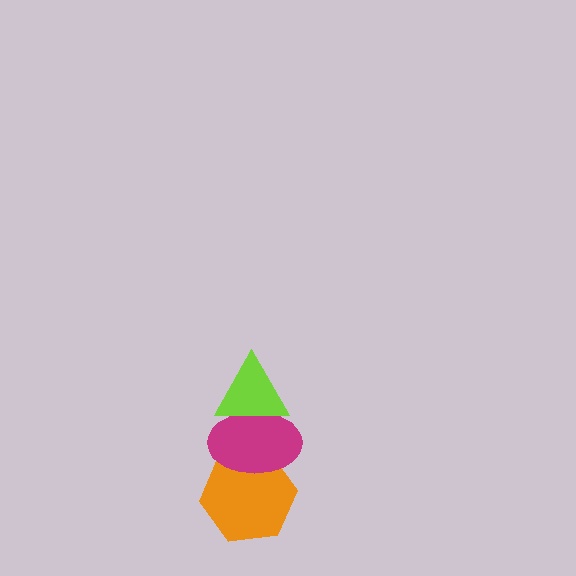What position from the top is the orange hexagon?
The orange hexagon is 3rd from the top.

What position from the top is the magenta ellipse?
The magenta ellipse is 2nd from the top.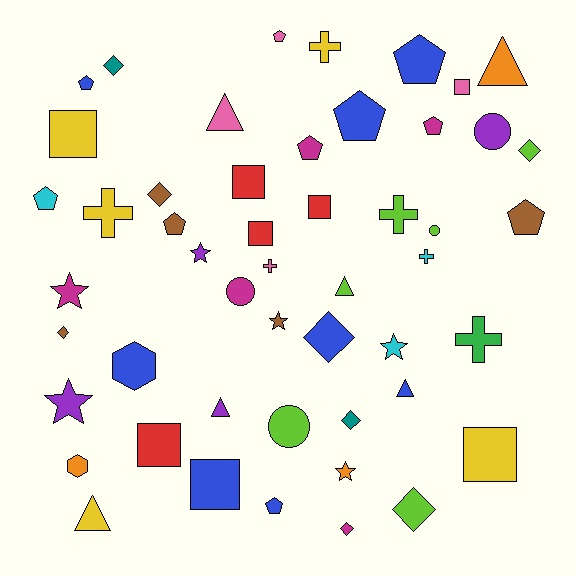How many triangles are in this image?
There are 6 triangles.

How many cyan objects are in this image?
There are 3 cyan objects.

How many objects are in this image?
There are 50 objects.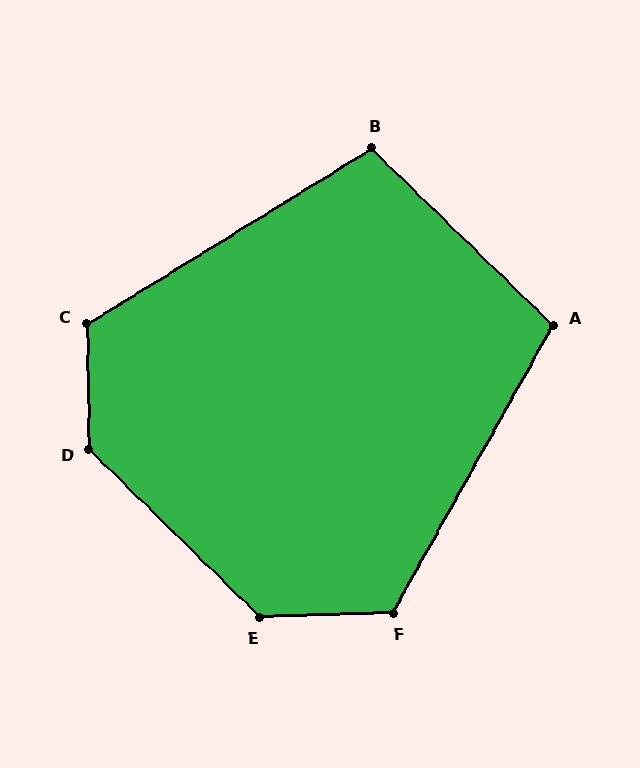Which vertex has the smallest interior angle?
B, at approximately 104 degrees.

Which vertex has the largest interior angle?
D, at approximately 135 degrees.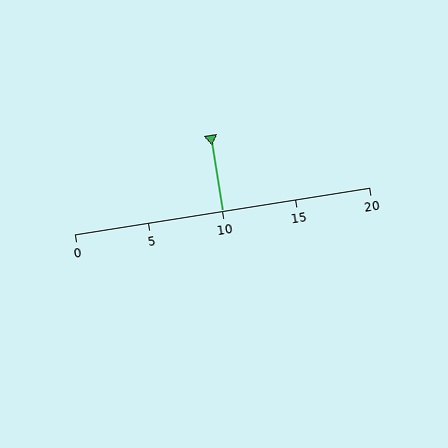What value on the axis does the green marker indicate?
The marker indicates approximately 10.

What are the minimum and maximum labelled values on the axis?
The axis runs from 0 to 20.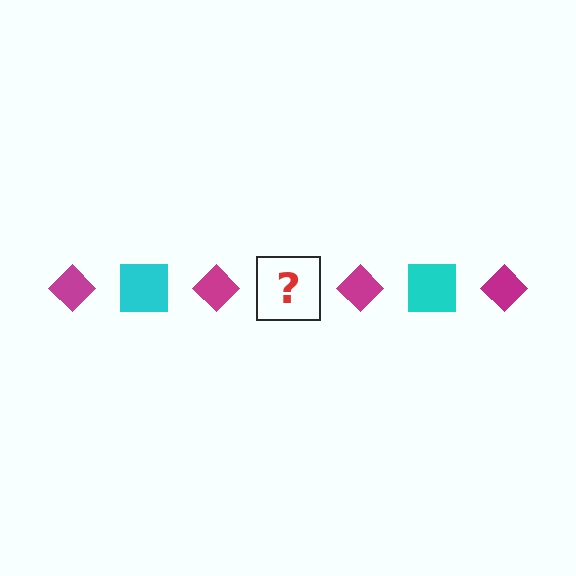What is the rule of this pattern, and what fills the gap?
The rule is that the pattern alternates between magenta diamond and cyan square. The gap should be filled with a cyan square.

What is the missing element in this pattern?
The missing element is a cyan square.